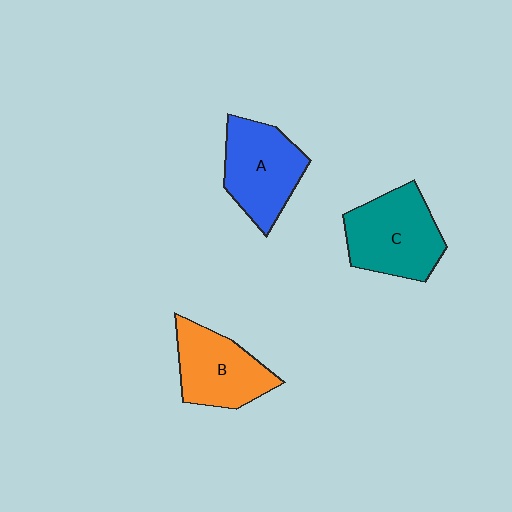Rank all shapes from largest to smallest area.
From largest to smallest: C (teal), A (blue), B (orange).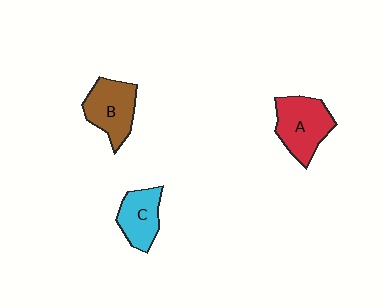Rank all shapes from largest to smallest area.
From largest to smallest: A (red), B (brown), C (cyan).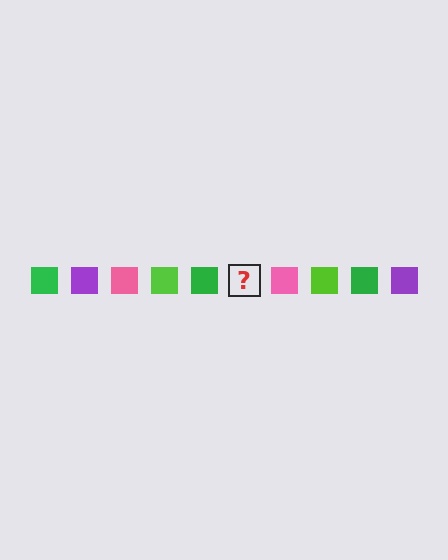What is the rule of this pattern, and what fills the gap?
The rule is that the pattern cycles through green, purple, pink, lime squares. The gap should be filled with a purple square.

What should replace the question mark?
The question mark should be replaced with a purple square.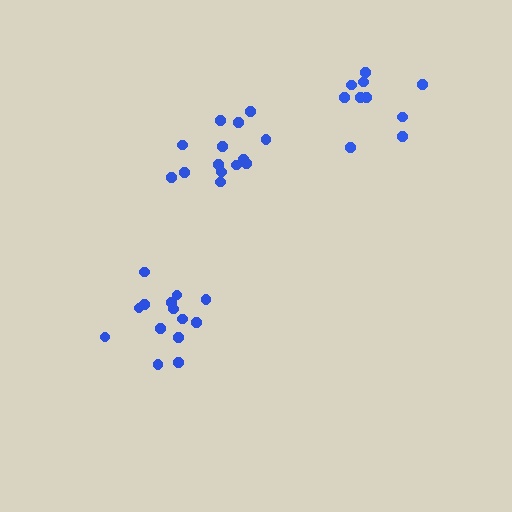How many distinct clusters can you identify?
There are 3 distinct clusters.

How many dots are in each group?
Group 1: 14 dots, Group 2: 10 dots, Group 3: 14 dots (38 total).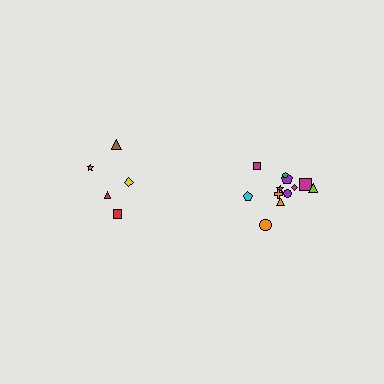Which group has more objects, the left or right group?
The right group.